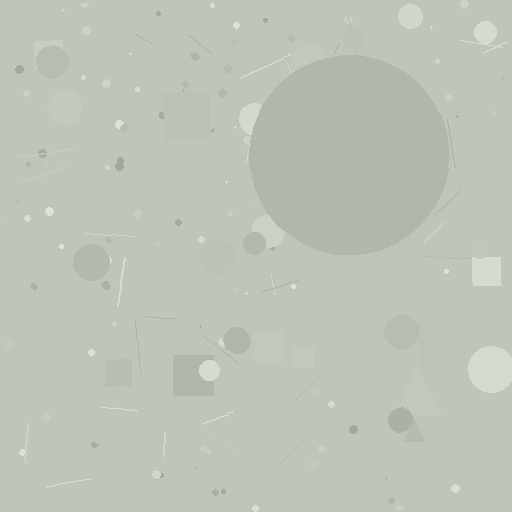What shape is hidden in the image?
A circle is hidden in the image.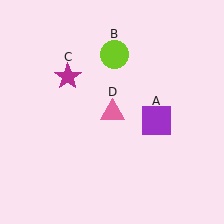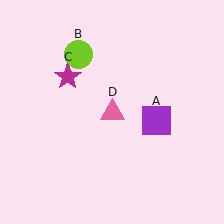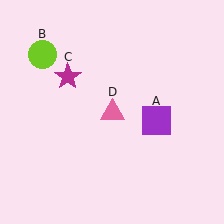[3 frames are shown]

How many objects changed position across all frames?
1 object changed position: lime circle (object B).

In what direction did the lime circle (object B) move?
The lime circle (object B) moved left.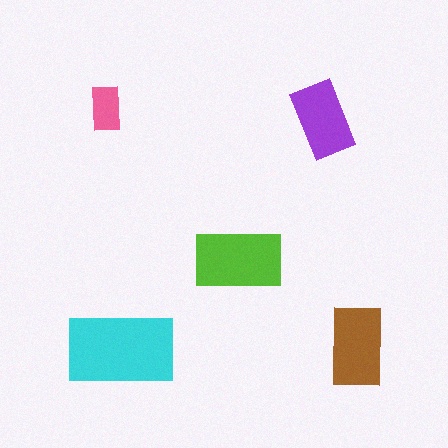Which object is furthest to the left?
The pink rectangle is leftmost.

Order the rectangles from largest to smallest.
the cyan one, the lime one, the brown one, the purple one, the pink one.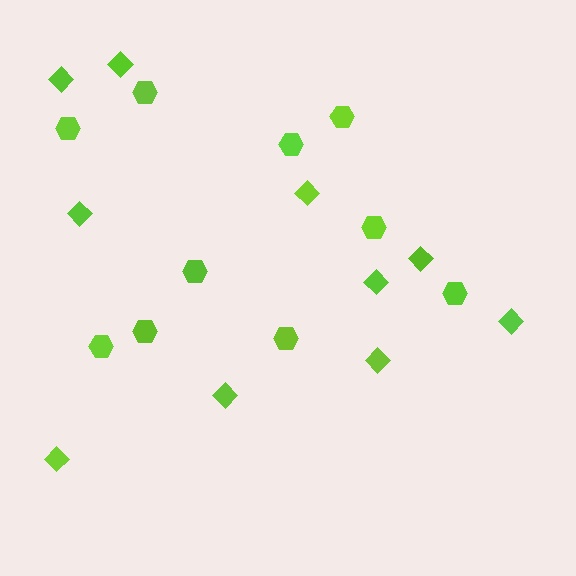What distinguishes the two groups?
There are 2 groups: one group of diamonds (10) and one group of hexagons (10).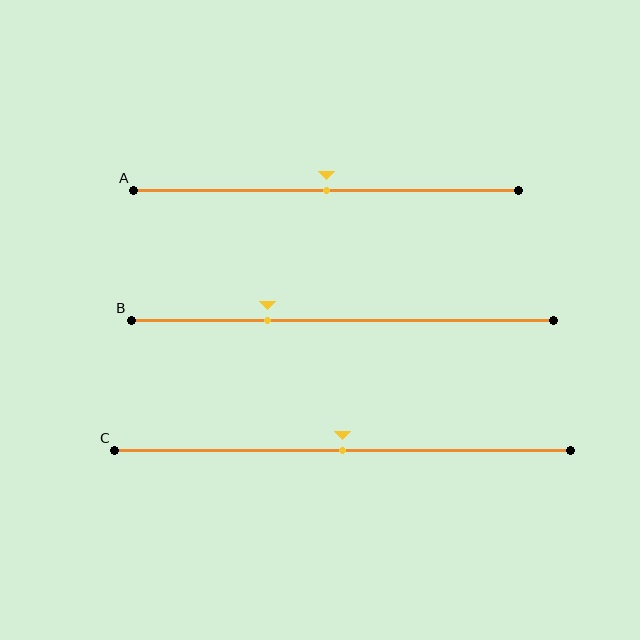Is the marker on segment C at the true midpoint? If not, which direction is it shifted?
Yes, the marker on segment C is at the true midpoint.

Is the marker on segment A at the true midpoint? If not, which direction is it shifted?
Yes, the marker on segment A is at the true midpoint.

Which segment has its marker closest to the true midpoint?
Segment A has its marker closest to the true midpoint.